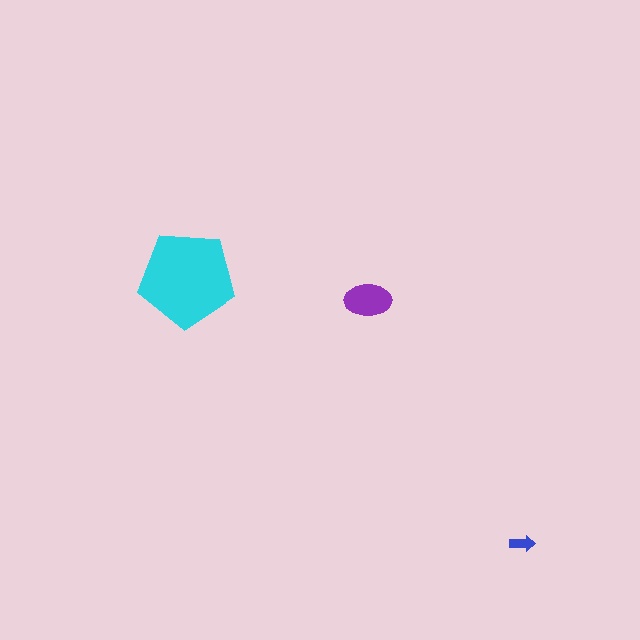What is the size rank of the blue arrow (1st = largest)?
3rd.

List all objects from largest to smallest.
The cyan pentagon, the purple ellipse, the blue arrow.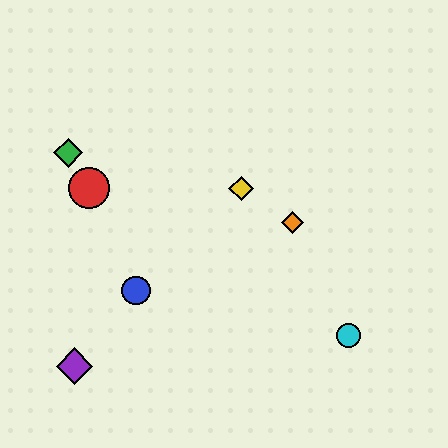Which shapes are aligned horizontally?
The red circle, the yellow diamond are aligned horizontally.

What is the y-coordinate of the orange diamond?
The orange diamond is at y≈222.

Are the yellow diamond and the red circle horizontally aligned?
Yes, both are at y≈188.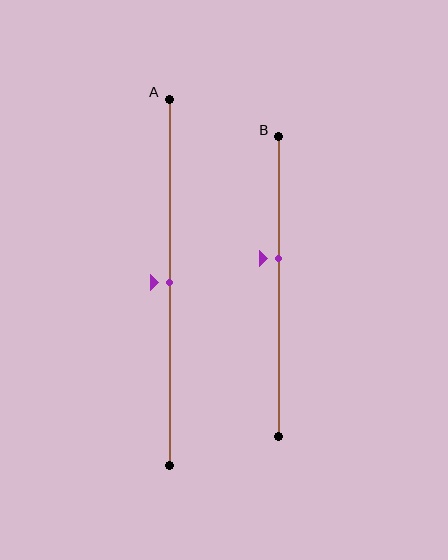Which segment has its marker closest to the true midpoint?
Segment A has its marker closest to the true midpoint.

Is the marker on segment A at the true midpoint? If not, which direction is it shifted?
Yes, the marker on segment A is at the true midpoint.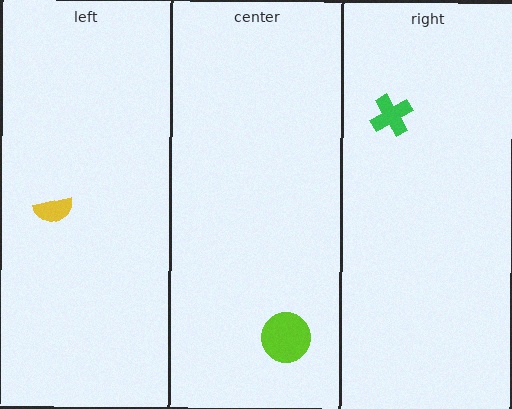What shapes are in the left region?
The yellow semicircle.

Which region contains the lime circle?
The center region.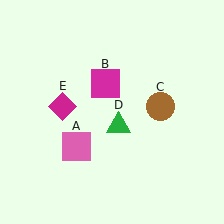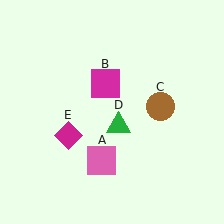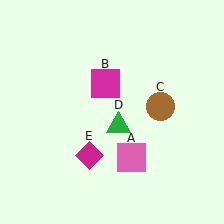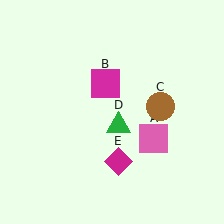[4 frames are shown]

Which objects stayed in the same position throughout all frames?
Magenta square (object B) and brown circle (object C) and green triangle (object D) remained stationary.